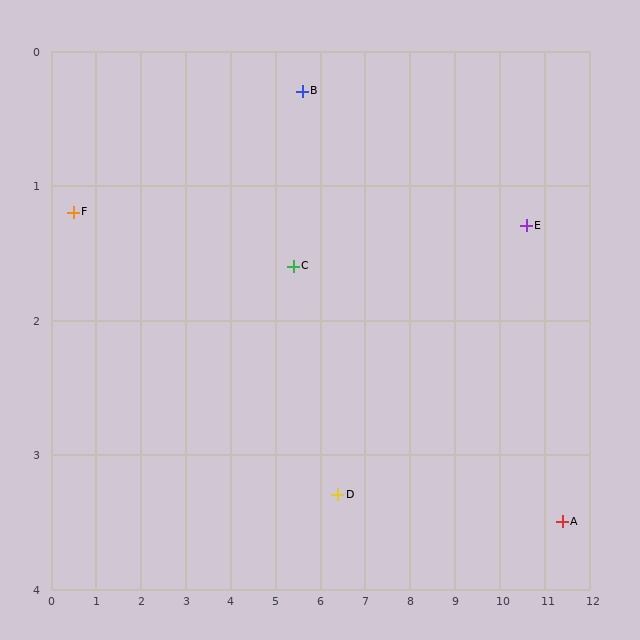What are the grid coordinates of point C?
Point C is at approximately (5.4, 1.6).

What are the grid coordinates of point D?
Point D is at approximately (6.4, 3.3).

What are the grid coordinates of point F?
Point F is at approximately (0.5, 1.2).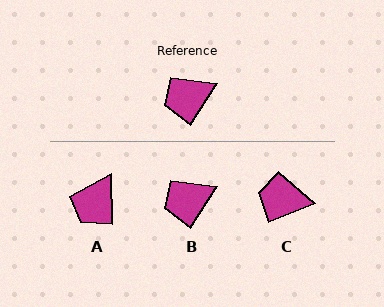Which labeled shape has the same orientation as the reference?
B.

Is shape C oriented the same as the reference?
No, it is off by about 33 degrees.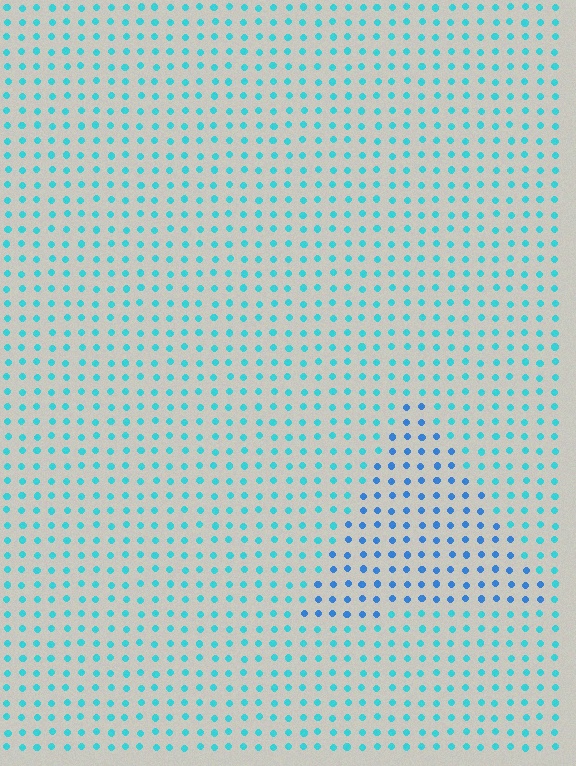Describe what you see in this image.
The image is filled with small cyan elements in a uniform arrangement. A triangle-shaped region is visible where the elements are tinted to a slightly different hue, forming a subtle color boundary.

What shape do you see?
I see a triangle.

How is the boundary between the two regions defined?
The boundary is defined purely by a slight shift in hue (about 31 degrees). Spacing, size, and orientation are identical on both sides.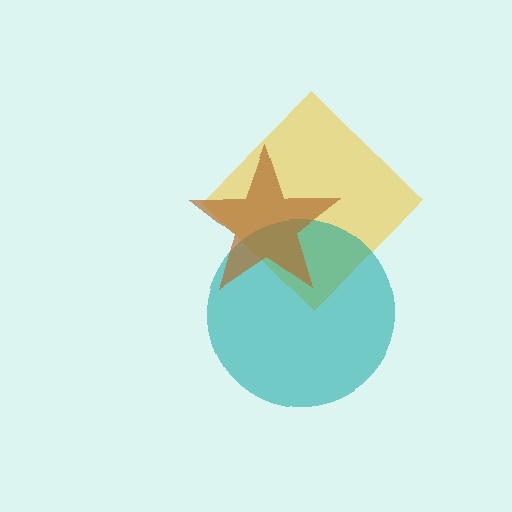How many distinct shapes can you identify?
There are 3 distinct shapes: a yellow diamond, a teal circle, a brown star.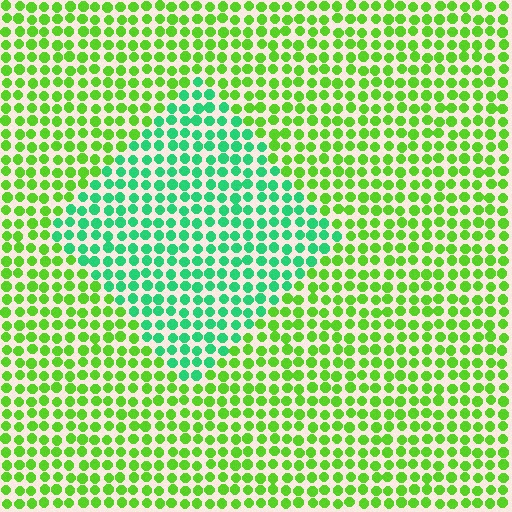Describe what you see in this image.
The image is filled with small lime elements in a uniform arrangement. A diamond-shaped region is visible where the elements are tinted to a slightly different hue, forming a subtle color boundary.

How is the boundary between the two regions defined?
The boundary is defined purely by a slight shift in hue (about 45 degrees). Spacing, size, and orientation are identical on both sides.